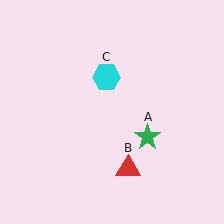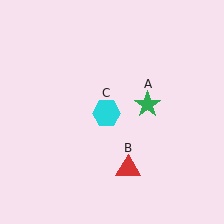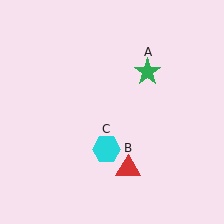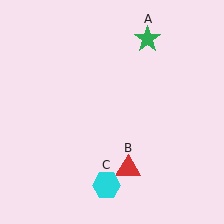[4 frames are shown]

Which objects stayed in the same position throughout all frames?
Red triangle (object B) remained stationary.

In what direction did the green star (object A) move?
The green star (object A) moved up.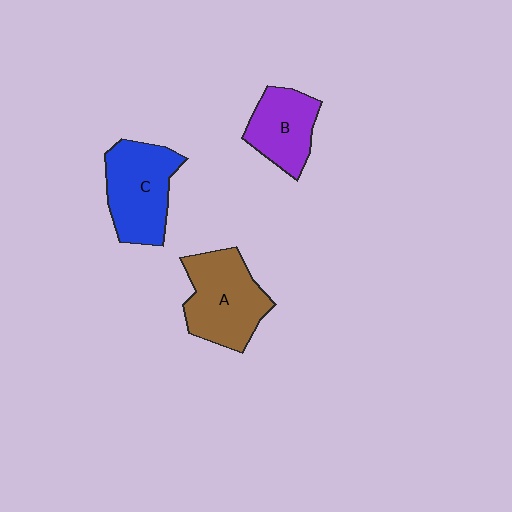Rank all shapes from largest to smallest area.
From largest to smallest: A (brown), C (blue), B (purple).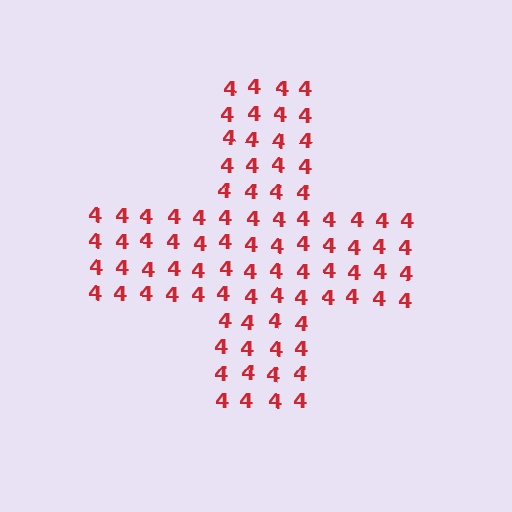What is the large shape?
The large shape is a cross.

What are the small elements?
The small elements are digit 4's.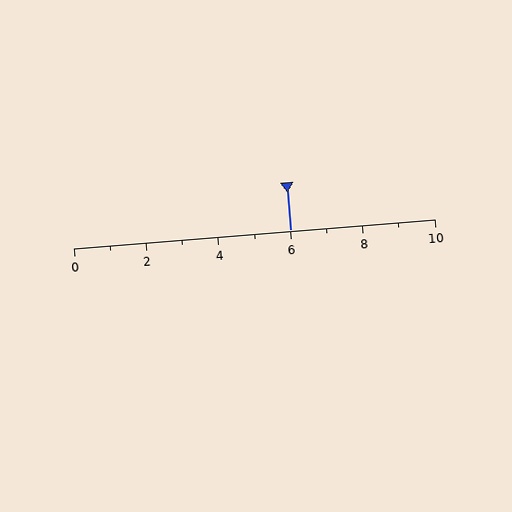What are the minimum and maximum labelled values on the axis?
The axis runs from 0 to 10.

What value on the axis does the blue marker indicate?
The marker indicates approximately 6.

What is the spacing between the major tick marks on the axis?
The major ticks are spaced 2 apart.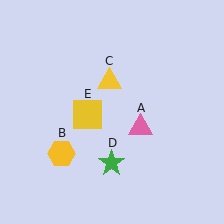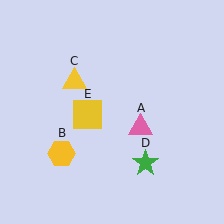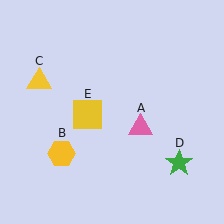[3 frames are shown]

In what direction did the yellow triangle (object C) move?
The yellow triangle (object C) moved left.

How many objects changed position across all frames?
2 objects changed position: yellow triangle (object C), green star (object D).